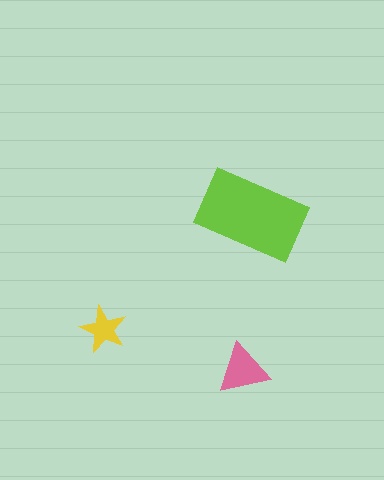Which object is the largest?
The lime rectangle.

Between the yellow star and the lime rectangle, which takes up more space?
The lime rectangle.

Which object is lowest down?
The pink triangle is bottommost.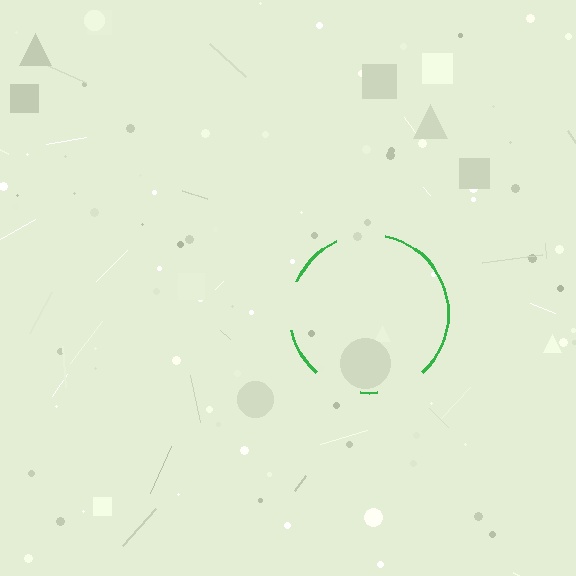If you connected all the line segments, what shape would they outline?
They would outline a circle.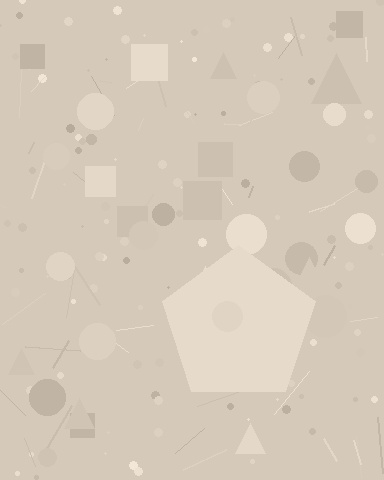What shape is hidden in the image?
A pentagon is hidden in the image.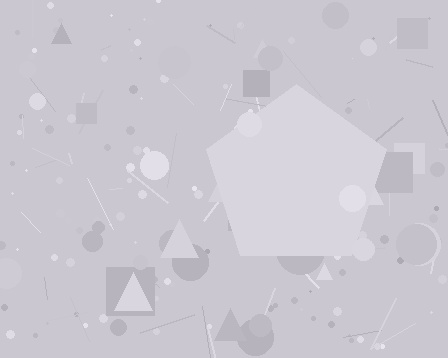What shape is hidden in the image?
A pentagon is hidden in the image.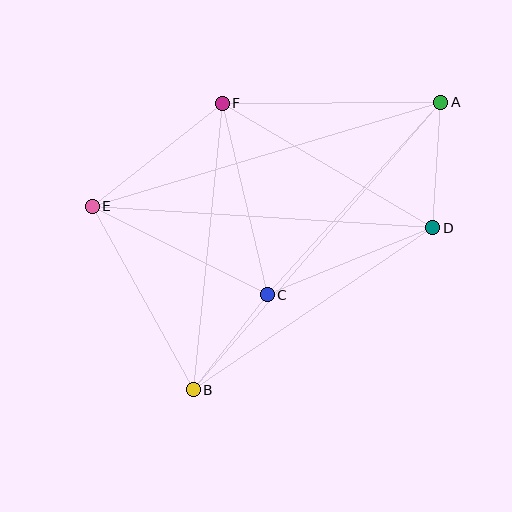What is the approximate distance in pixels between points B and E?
The distance between B and E is approximately 210 pixels.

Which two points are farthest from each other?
Points A and B are farthest from each other.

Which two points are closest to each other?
Points B and C are closest to each other.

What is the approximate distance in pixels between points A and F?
The distance between A and F is approximately 219 pixels.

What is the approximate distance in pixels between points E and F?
The distance between E and F is approximately 166 pixels.